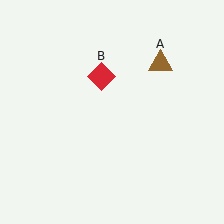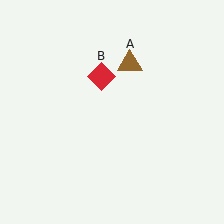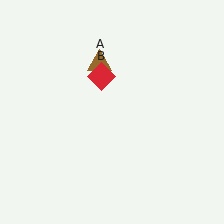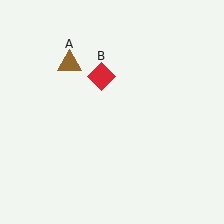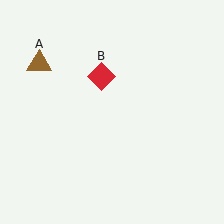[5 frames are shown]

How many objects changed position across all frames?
1 object changed position: brown triangle (object A).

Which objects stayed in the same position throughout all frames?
Red diamond (object B) remained stationary.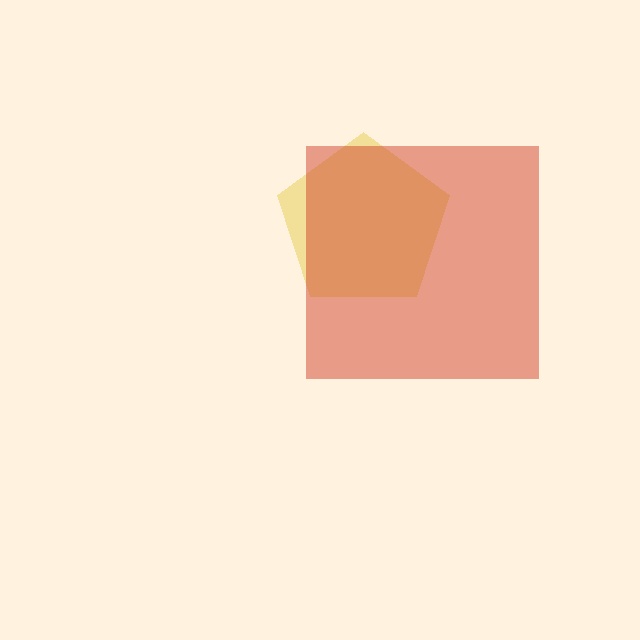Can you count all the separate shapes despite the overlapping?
Yes, there are 2 separate shapes.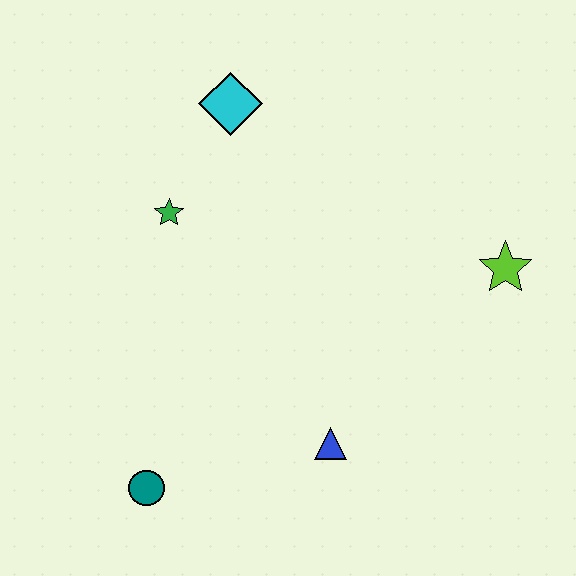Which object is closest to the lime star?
The blue triangle is closest to the lime star.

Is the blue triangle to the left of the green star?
No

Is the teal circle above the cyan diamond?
No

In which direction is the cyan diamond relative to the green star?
The cyan diamond is above the green star.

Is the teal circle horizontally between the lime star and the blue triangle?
No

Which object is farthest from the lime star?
The teal circle is farthest from the lime star.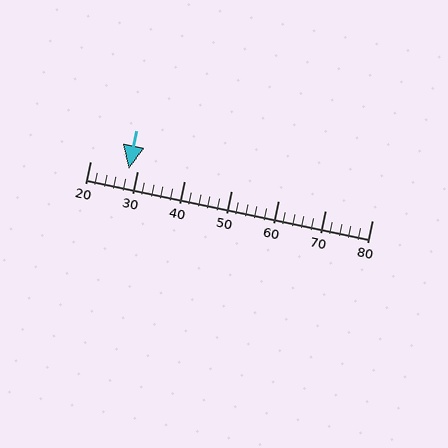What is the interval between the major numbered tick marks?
The major tick marks are spaced 10 units apart.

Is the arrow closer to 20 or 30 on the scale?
The arrow is closer to 30.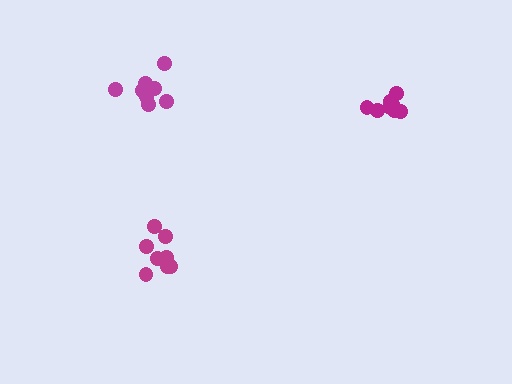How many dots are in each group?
Group 1: 9 dots, Group 2: 8 dots, Group 3: 10 dots (27 total).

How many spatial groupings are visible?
There are 3 spatial groupings.